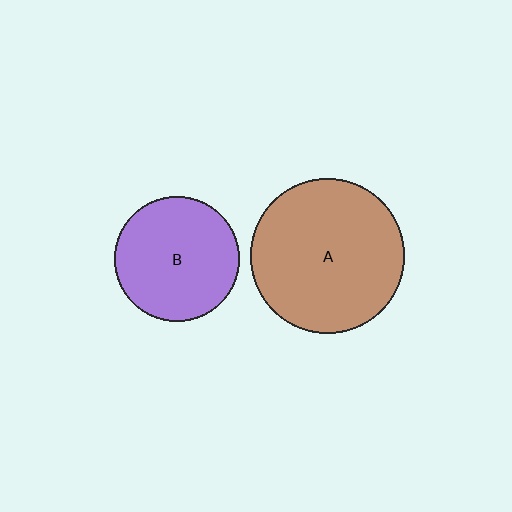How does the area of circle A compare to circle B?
Approximately 1.5 times.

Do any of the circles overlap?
No, none of the circles overlap.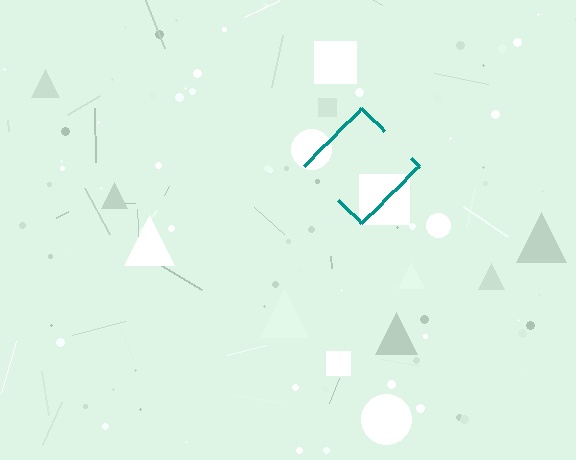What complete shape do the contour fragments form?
The contour fragments form a diamond.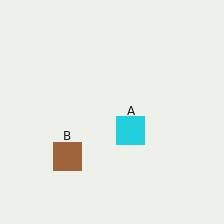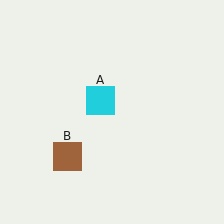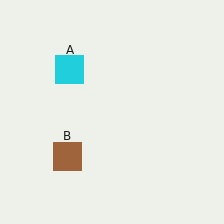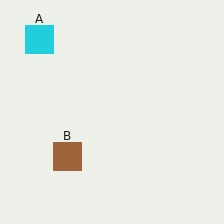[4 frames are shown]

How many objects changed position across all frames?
1 object changed position: cyan square (object A).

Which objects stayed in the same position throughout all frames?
Brown square (object B) remained stationary.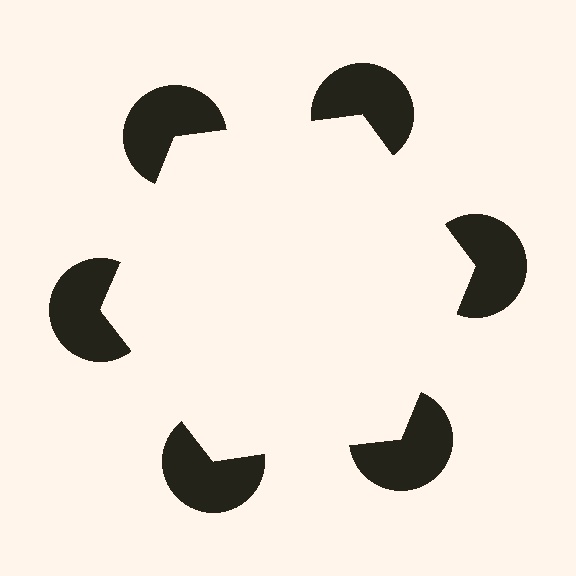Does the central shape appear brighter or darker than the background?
It typically appears slightly brighter than the background, even though no actual brightness change is drawn.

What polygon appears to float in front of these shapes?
An illusory hexagon — its edges are inferred from the aligned wedge cuts in the pac-man discs, not physically drawn.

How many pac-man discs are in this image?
There are 6 — one at each vertex of the illusory hexagon.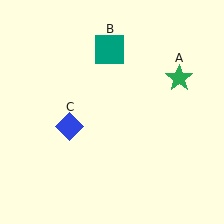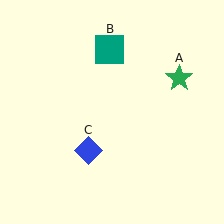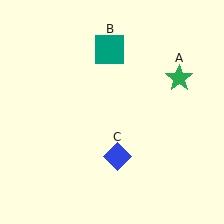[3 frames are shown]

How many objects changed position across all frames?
1 object changed position: blue diamond (object C).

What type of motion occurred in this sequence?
The blue diamond (object C) rotated counterclockwise around the center of the scene.